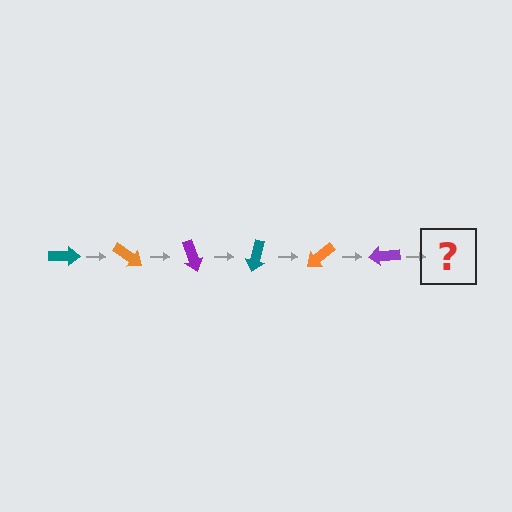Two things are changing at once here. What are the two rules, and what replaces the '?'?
The two rules are that it rotates 35 degrees each step and the color cycles through teal, orange, and purple. The '?' should be a teal arrow, rotated 210 degrees from the start.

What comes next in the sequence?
The next element should be a teal arrow, rotated 210 degrees from the start.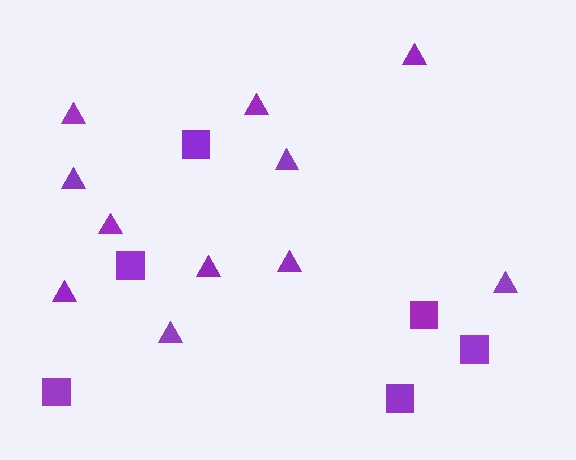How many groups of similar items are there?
There are 2 groups: one group of triangles (11) and one group of squares (6).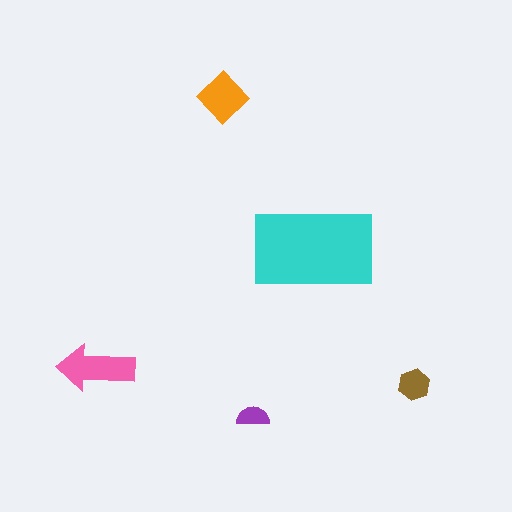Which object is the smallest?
The purple semicircle.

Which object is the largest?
The cyan rectangle.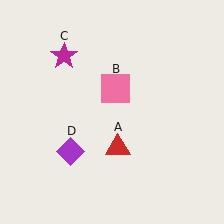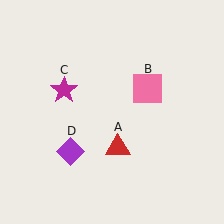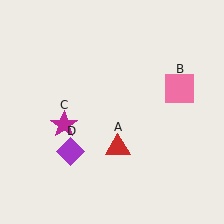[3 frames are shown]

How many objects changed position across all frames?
2 objects changed position: pink square (object B), magenta star (object C).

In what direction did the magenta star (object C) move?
The magenta star (object C) moved down.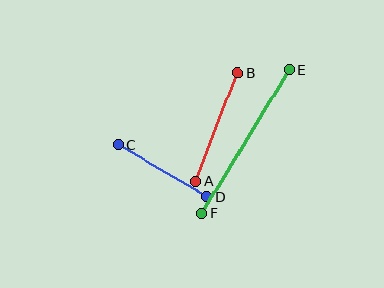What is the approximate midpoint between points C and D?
The midpoint is at approximately (163, 171) pixels.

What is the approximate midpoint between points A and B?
The midpoint is at approximately (216, 127) pixels.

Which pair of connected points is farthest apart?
Points E and F are farthest apart.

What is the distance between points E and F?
The distance is approximately 168 pixels.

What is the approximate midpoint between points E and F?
The midpoint is at approximately (246, 142) pixels.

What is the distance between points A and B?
The distance is approximately 117 pixels.